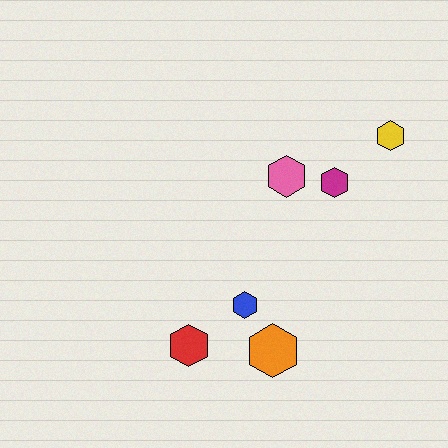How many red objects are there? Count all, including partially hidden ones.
There is 1 red object.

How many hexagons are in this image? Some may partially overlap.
There are 6 hexagons.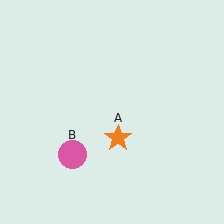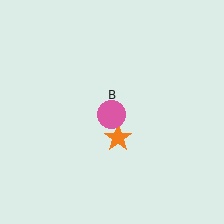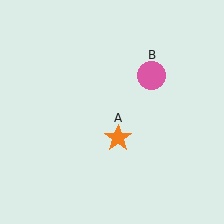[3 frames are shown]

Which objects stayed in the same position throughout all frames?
Orange star (object A) remained stationary.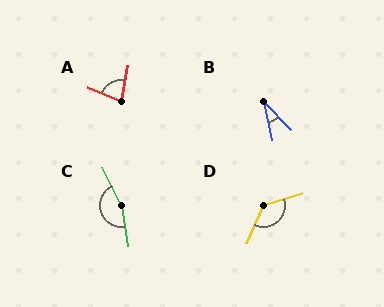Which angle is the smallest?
B, at approximately 33 degrees.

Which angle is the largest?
C, at approximately 163 degrees.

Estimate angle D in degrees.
Approximately 131 degrees.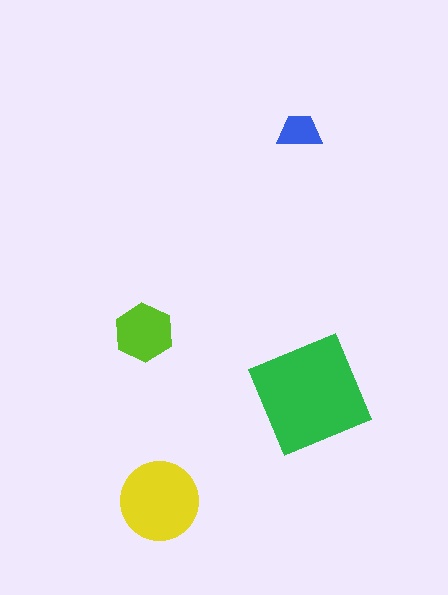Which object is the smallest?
The blue trapezoid.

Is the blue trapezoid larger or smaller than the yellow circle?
Smaller.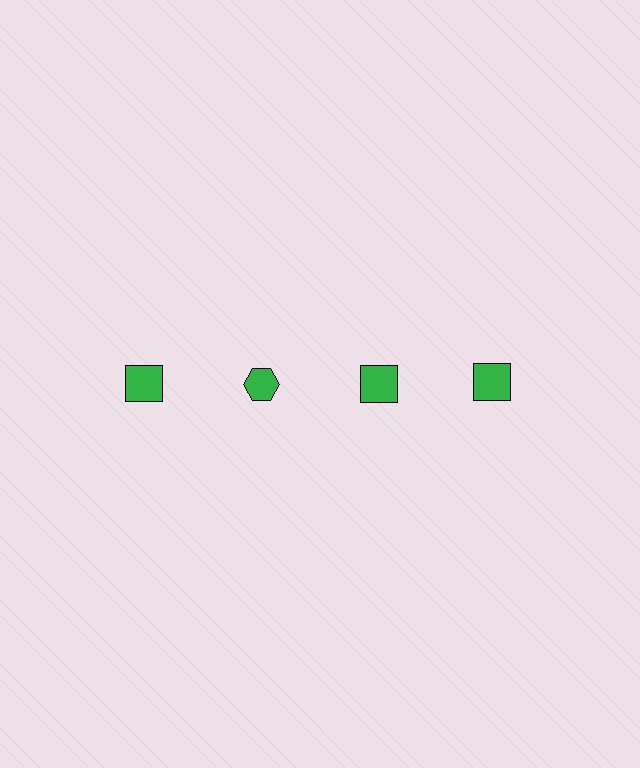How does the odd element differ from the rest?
It has a different shape: hexagon instead of square.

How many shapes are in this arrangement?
There are 4 shapes arranged in a grid pattern.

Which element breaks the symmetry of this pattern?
The green hexagon in the top row, second from left column breaks the symmetry. All other shapes are green squares.